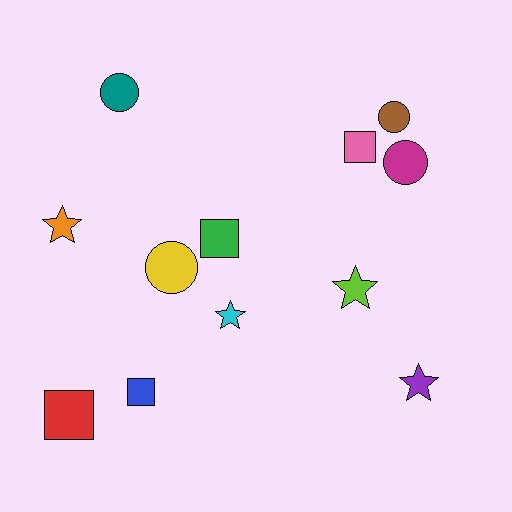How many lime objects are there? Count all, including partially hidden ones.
There is 1 lime object.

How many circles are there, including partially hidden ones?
There are 4 circles.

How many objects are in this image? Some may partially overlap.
There are 12 objects.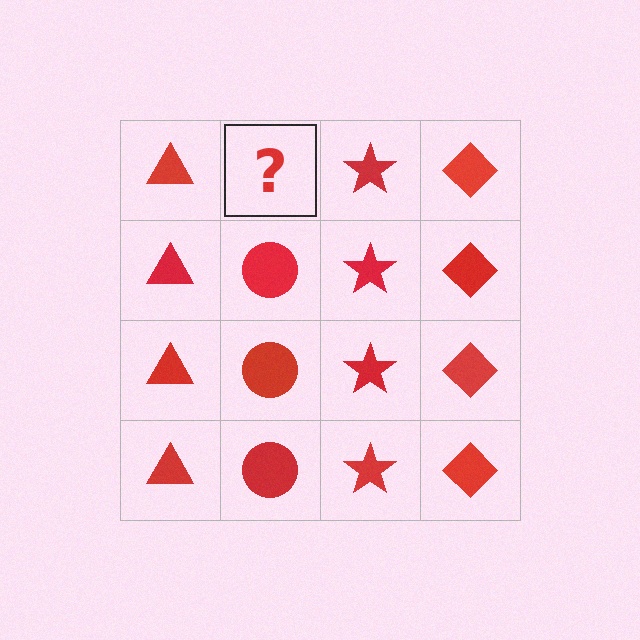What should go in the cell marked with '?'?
The missing cell should contain a red circle.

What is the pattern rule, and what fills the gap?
The rule is that each column has a consistent shape. The gap should be filled with a red circle.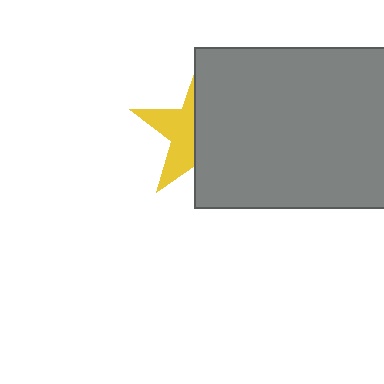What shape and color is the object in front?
The object in front is a gray rectangle.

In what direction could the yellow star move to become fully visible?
The yellow star could move left. That would shift it out from behind the gray rectangle entirely.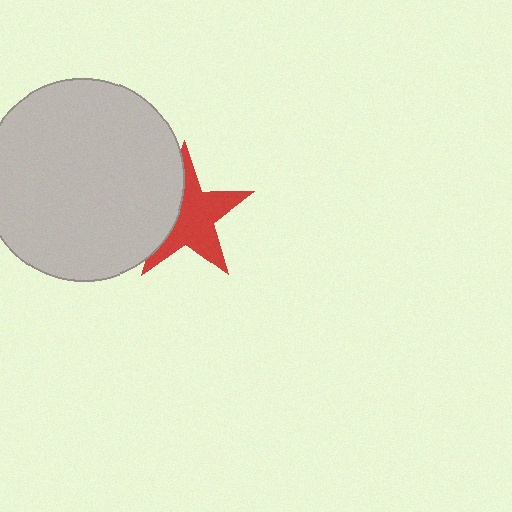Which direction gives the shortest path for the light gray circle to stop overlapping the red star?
Moving left gives the shortest separation.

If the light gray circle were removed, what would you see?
You would see the complete red star.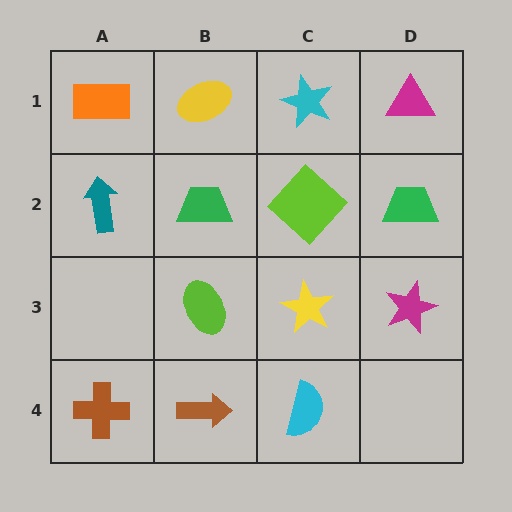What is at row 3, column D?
A magenta star.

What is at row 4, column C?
A cyan semicircle.